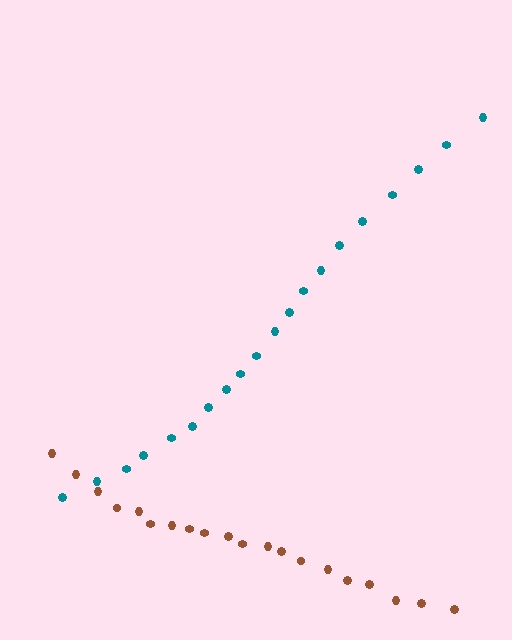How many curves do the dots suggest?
There are 2 distinct paths.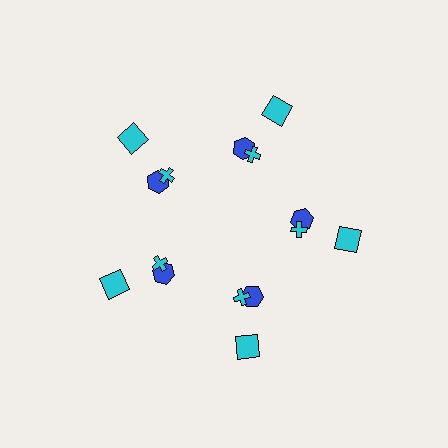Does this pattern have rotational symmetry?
Yes, this pattern has 5-fold rotational symmetry. It looks the same after rotating 72 degrees around the center.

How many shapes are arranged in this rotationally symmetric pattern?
There are 15 shapes, arranged in 5 groups of 3.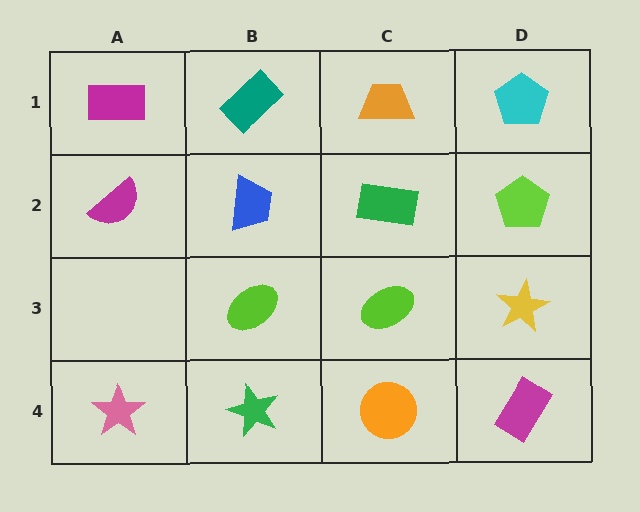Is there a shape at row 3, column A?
No, that cell is empty.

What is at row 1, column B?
A teal rectangle.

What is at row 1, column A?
A magenta rectangle.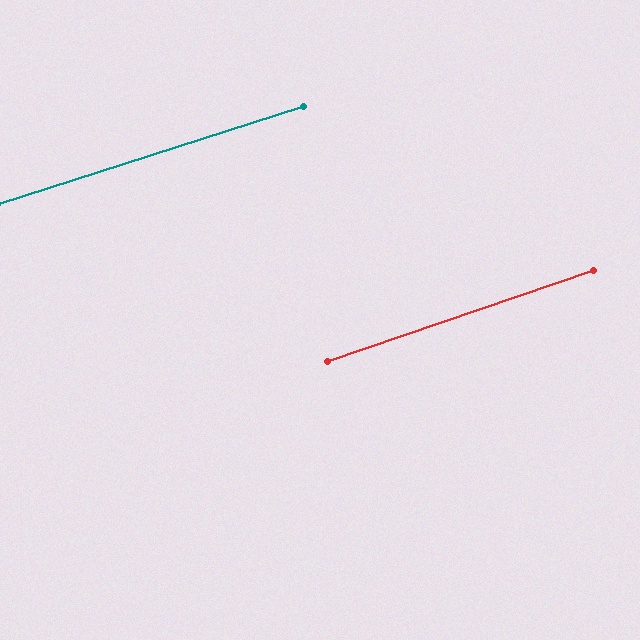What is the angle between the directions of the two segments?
Approximately 1 degree.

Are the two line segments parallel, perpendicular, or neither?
Parallel — their directions differ by only 1.4°.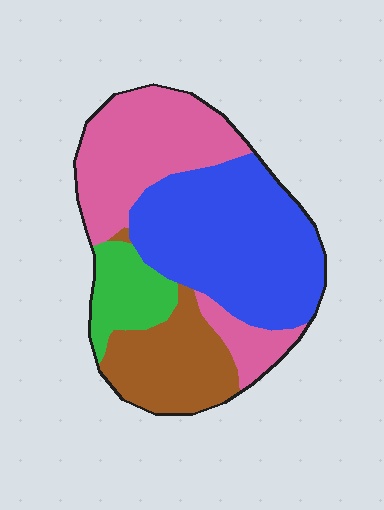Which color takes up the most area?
Blue, at roughly 40%.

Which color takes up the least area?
Green, at roughly 10%.